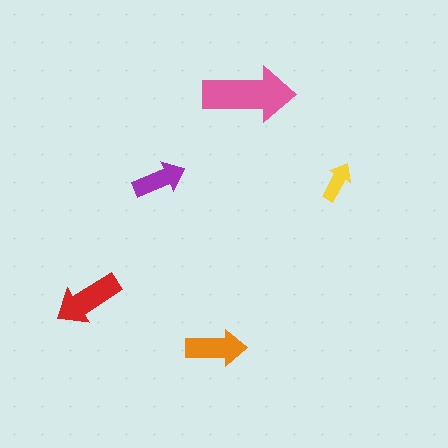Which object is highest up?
The pink arrow is topmost.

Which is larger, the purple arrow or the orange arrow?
The orange one.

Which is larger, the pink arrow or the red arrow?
The pink one.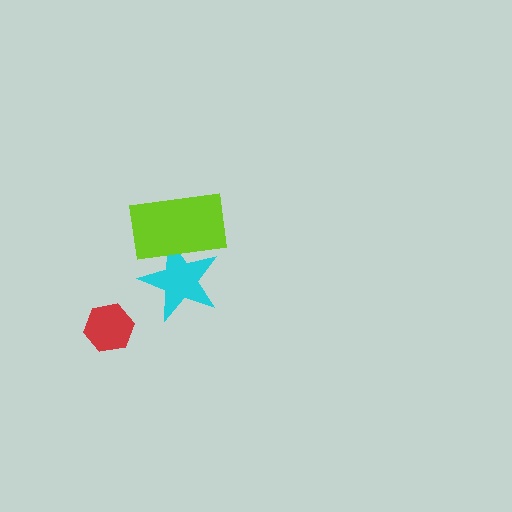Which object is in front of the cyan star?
The lime rectangle is in front of the cyan star.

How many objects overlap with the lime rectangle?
1 object overlaps with the lime rectangle.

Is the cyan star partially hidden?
Yes, it is partially covered by another shape.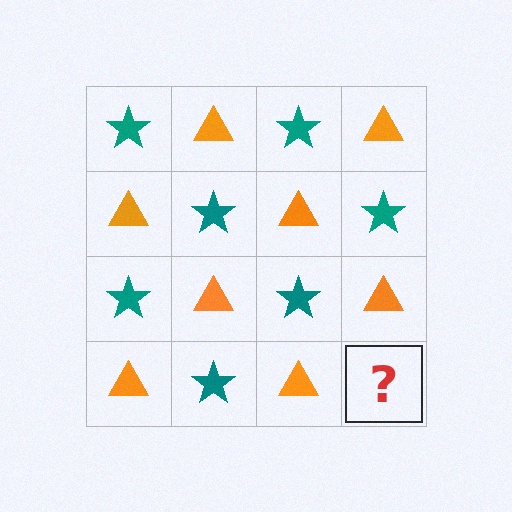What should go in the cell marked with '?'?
The missing cell should contain a teal star.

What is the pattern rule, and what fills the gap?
The rule is that it alternates teal star and orange triangle in a checkerboard pattern. The gap should be filled with a teal star.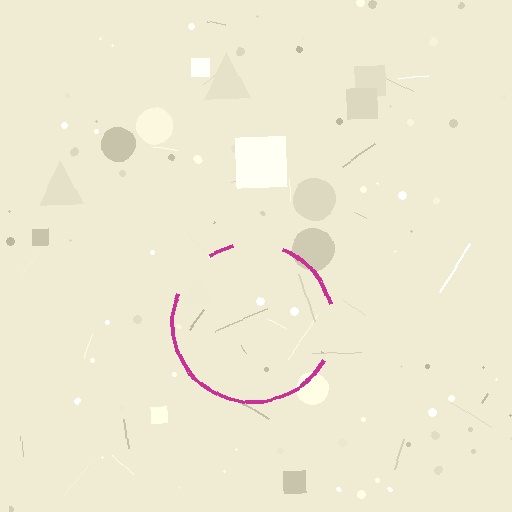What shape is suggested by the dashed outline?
The dashed outline suggests a circle.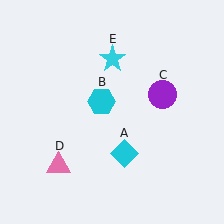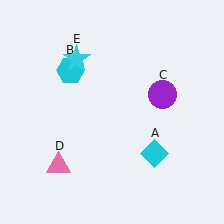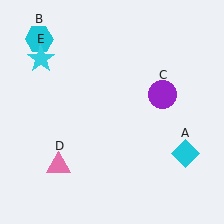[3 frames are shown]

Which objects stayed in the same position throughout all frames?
Purple circle (object C) and pink triangle (object D) remained stationary.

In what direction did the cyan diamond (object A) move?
The cyan diamond (object A) moved right.